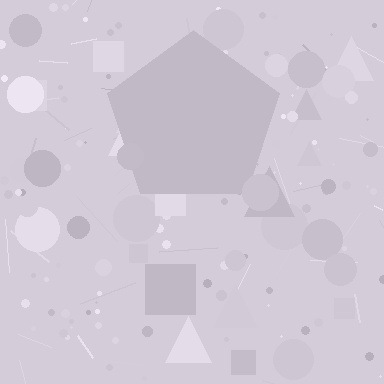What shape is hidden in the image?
A pentagon is hidden in the image.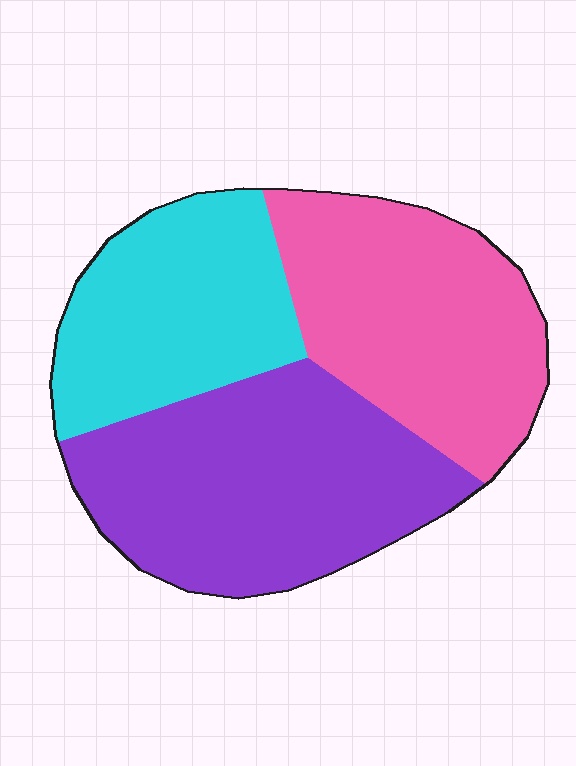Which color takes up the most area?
Purple, at roughly 40%.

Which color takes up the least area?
Cyan, at roughly 25%.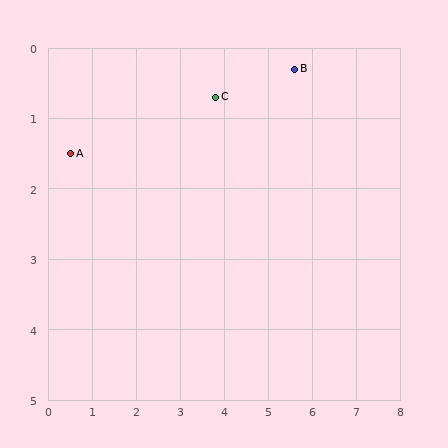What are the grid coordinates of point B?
Point B is at approximately (5.6, 0.3).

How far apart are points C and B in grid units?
Points C and B are about 1.8 grid units apart.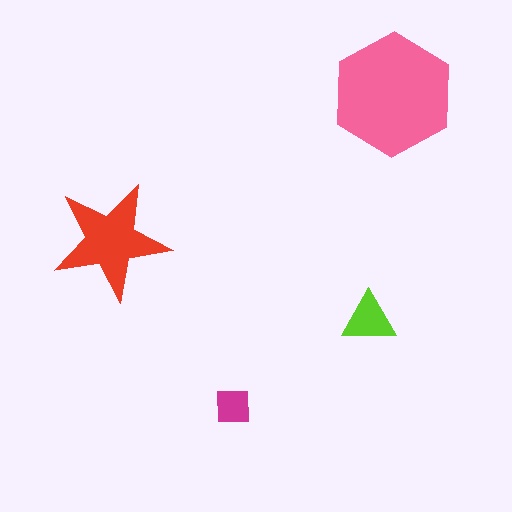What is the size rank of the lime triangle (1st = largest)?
3rd.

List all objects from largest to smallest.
The pink hexagon, the red star, the lime triangle, the magenta square.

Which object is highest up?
The pink hexagon is topmost.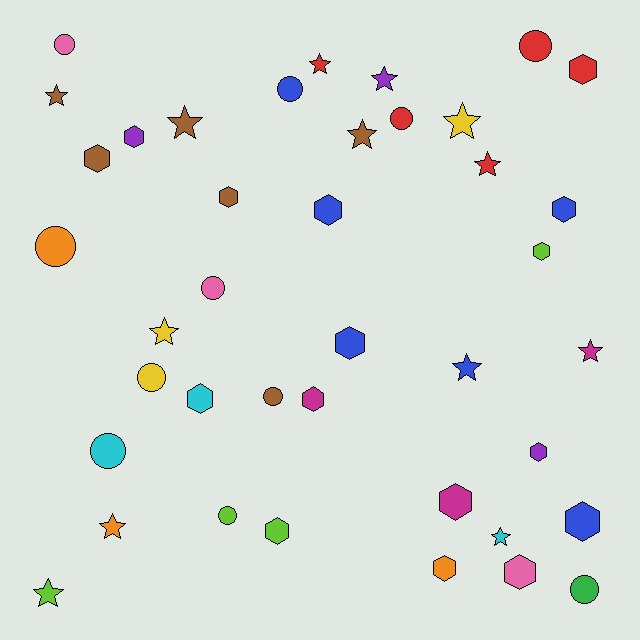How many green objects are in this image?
There is 1 green object.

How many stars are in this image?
There are 13 stars.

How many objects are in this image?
There are 40 objects.